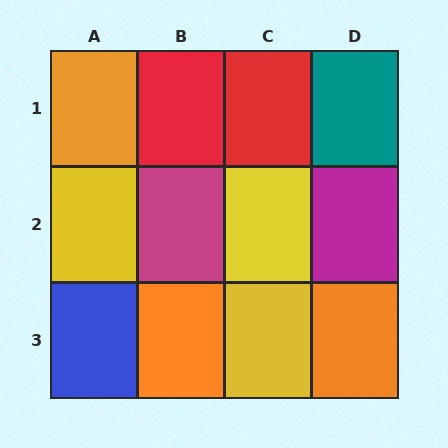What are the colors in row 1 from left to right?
Orange, red, red, teal.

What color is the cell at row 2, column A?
Yellow.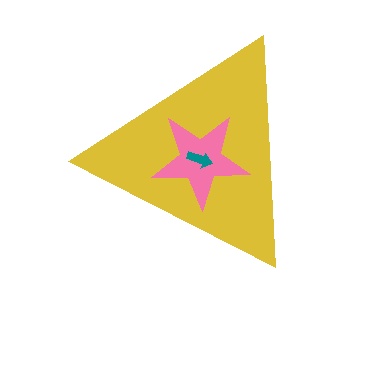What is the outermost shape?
The yellow triangle.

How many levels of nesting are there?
3.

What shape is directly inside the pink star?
The teal arrow.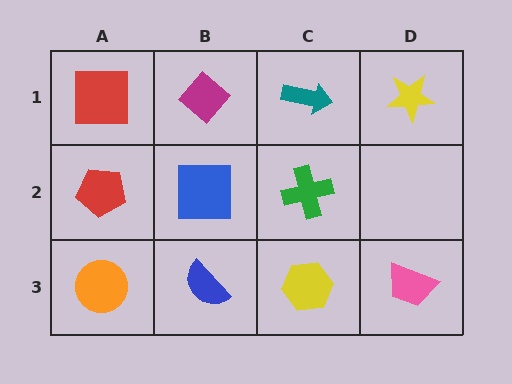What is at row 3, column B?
A blue semicircle.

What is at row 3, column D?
A pink trapezoid.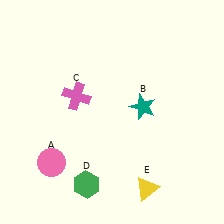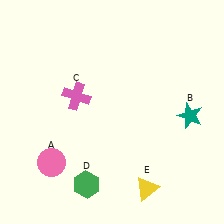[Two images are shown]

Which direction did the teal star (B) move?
The teal star (B) moved right.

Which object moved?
The teal star (B) moved right.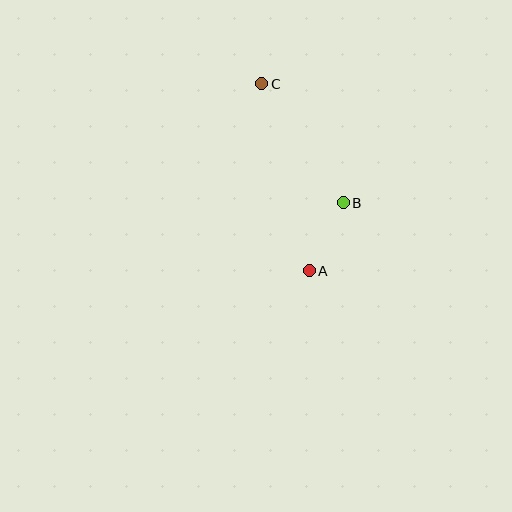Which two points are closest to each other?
Points A and B are closest to each other.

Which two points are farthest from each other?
Points A and C are farthest from each other.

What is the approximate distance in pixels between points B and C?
The distance between B and C is approximately 144 pixels.